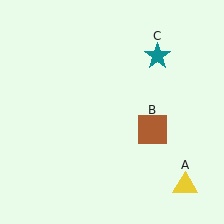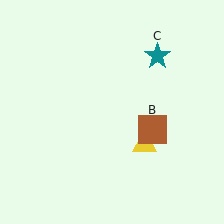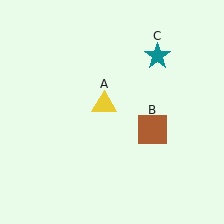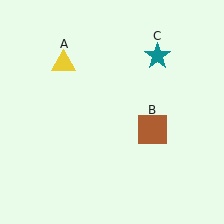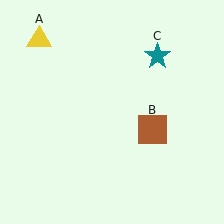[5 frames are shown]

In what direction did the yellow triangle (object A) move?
The yellow triangle (object A) moved up and to the left.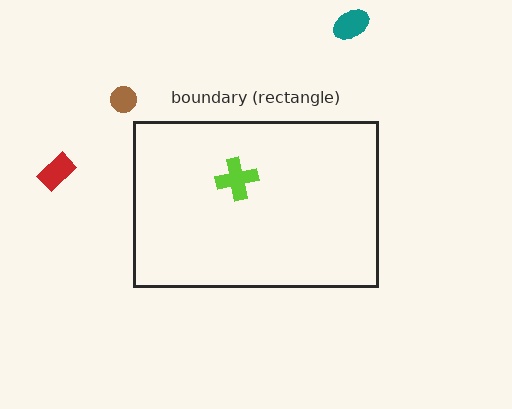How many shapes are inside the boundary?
1 inside, 3 outside.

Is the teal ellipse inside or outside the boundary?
Outside.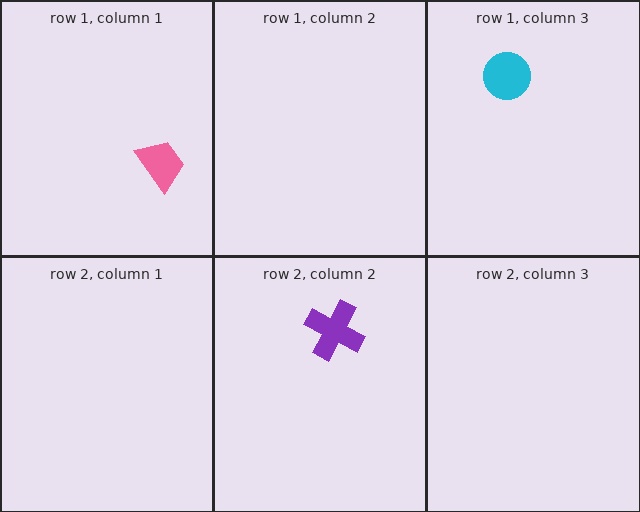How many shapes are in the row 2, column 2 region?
1.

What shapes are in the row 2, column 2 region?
The purple cross.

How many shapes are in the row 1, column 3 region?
1.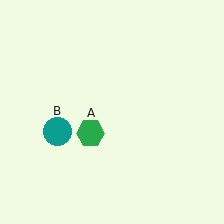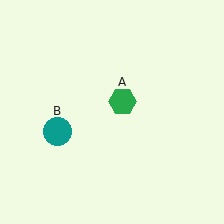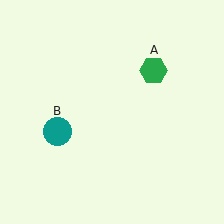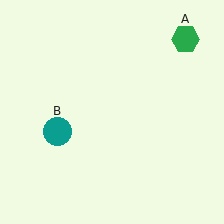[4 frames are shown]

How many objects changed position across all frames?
1 object changed position: green hexagon (object A).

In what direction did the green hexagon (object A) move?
The green hexagon (object A) moved up and to the right.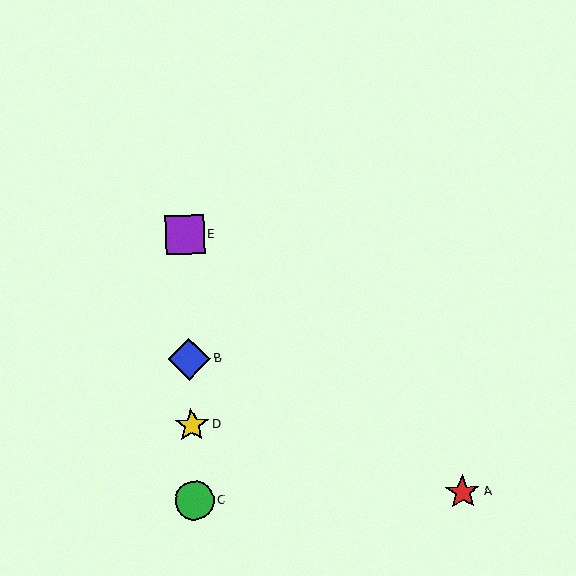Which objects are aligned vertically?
Objects B, C, D, E are aligned vertically.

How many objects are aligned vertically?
4 objects (B, C, D, E) are aligned vertically.